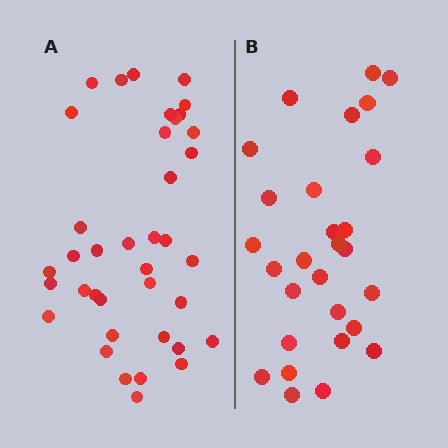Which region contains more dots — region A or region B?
Region A (the left region) has more dots.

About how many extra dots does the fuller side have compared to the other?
Region A has roughly 10 or so more dots than region B.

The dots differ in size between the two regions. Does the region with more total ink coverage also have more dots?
No. Region B has more total ink coverage because its dots are larger, but region A actually contains more individual dots. Total area can be misleading — the number of items is what matters here.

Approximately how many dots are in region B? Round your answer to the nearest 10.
About 30 dots. (The exact count is 28, which rounds to 30.)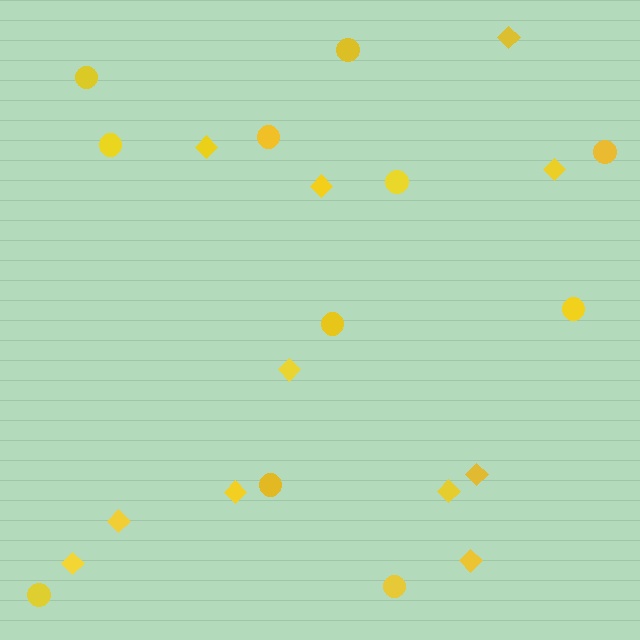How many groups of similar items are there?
There are 2 groups: one group of circles (11) and one group of diamonds (11).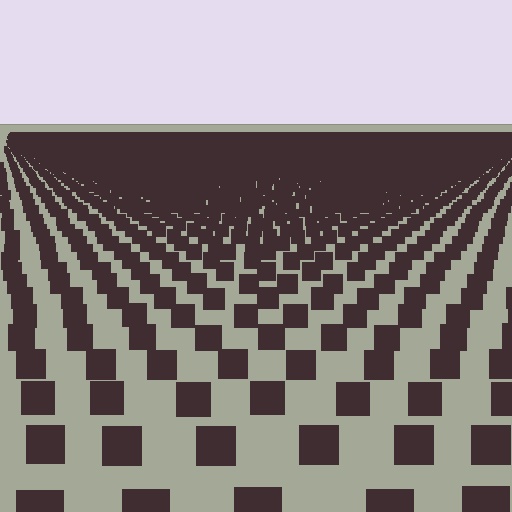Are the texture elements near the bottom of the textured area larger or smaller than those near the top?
Larger. Near the bottom, elements are closer to the viewer and appear at a bigger on-screen size.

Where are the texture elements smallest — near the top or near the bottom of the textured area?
Near the top.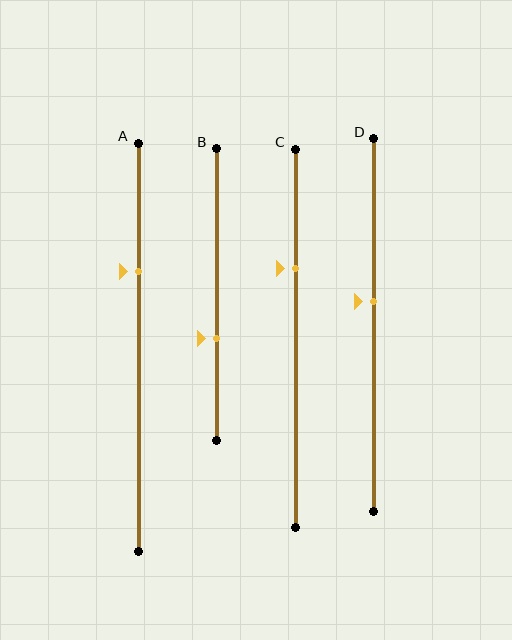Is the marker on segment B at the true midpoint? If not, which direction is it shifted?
No, the marker on segment B is shifted downward by about 15% of the segment length.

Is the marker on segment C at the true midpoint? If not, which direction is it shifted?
No, the marker on segment C is shifted upward by about 18% of the segment length.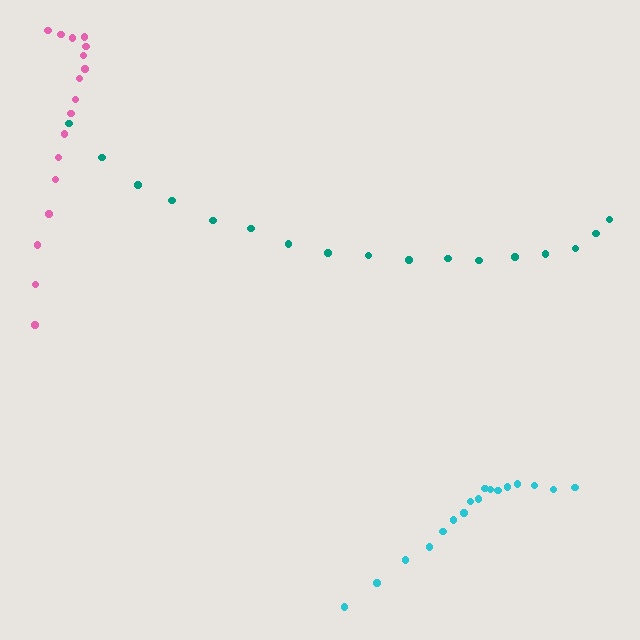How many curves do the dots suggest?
There are 3 distinct paths.